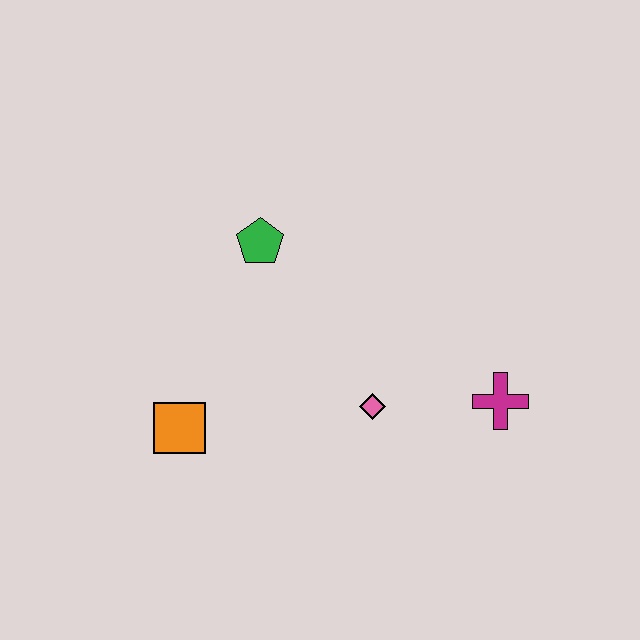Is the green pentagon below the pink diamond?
No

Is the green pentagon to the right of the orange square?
Yes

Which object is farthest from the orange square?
The magenta cross is farthest from the orange square.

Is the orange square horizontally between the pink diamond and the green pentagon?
No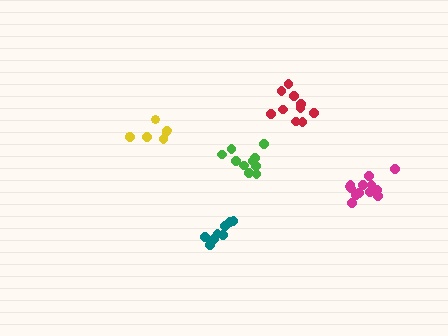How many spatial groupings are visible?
There are 5 spatial groupings.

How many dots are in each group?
Group 1: 10 dots, Group 2: 7 dots, Group 3: 8 dots, Group 4: 13 dots, Group 5: 11 dots (49 total).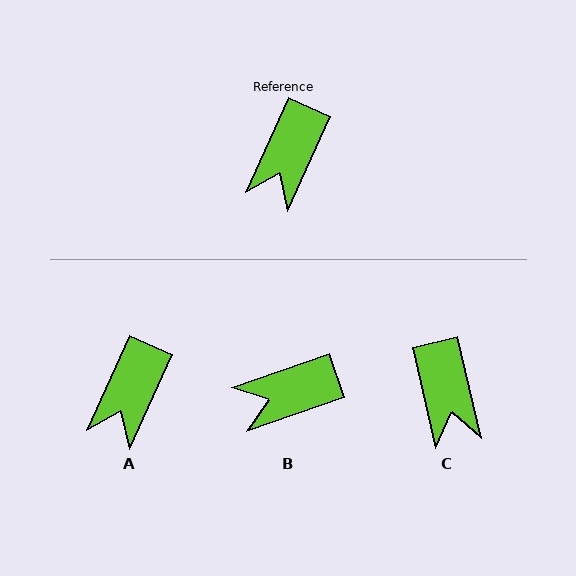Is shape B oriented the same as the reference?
No, it is off by about 47 degrees.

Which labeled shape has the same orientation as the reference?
A.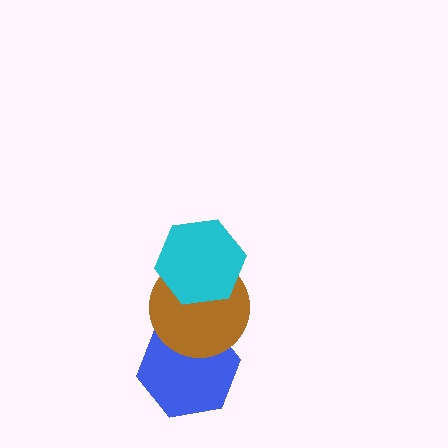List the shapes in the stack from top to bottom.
From top to bottom: the cyan hexagon, the brown circle, the blue hexagon.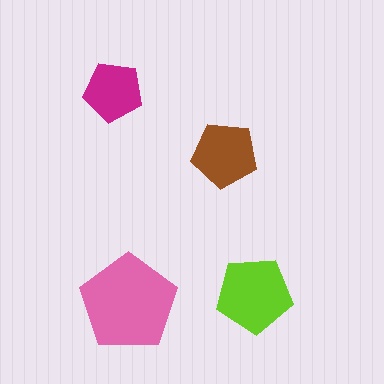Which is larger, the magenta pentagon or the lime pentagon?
The lime one.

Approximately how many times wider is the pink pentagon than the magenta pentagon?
About 1.5 times wider.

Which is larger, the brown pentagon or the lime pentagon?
The lime one.